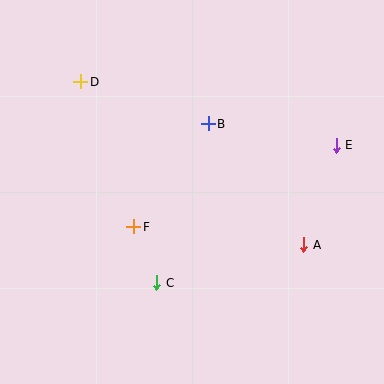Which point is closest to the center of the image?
Point F at (134, 227) is closest to the center.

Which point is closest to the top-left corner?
Point D is closest to the top-left corner.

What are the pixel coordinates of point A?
Point A is at (304, 245).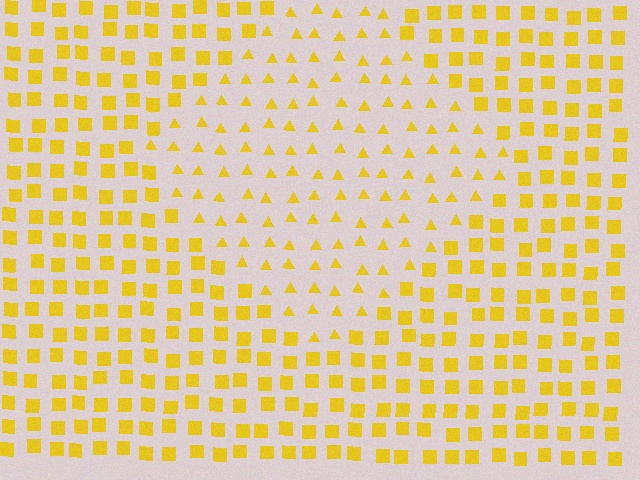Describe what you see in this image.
The image is filled with small yellow elements arranged in a uniform grid. A diamond-shaped region contains triangles, while the surrounding area contains squares. The boundary is defined purely by the change in element shape.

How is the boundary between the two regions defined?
The boundary is defined by a change in element shape: triangles inside vs. squares outside. All elements share the same color and spacing.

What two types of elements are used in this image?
The image uses triangles inside the diamond region and squares outside it.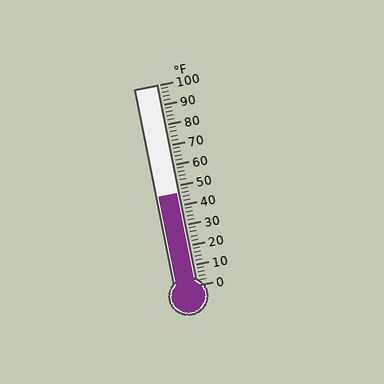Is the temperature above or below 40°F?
The temperature is above 40°F.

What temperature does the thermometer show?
The thermometer shows approximately 46°F.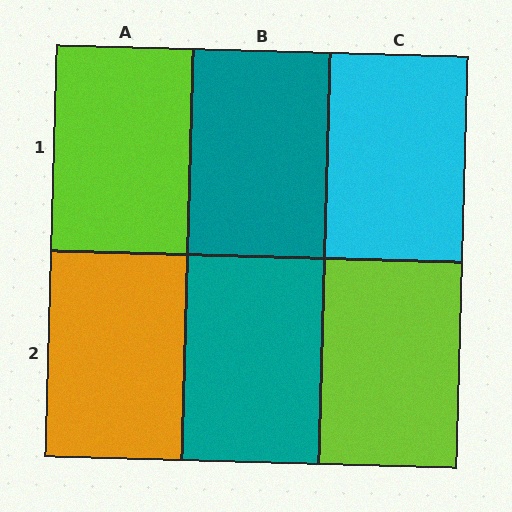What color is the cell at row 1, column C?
Cyan.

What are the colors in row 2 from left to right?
Orange, teal, lime.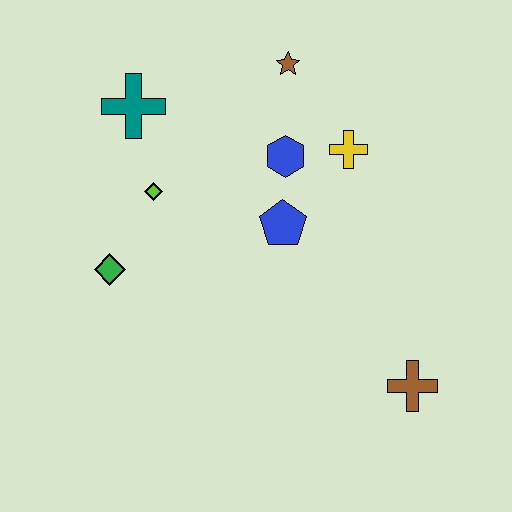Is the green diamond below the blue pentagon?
Yes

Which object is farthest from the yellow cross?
The green diamond is farthest from the yellow cross.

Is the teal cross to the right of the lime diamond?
No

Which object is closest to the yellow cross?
The blue hexagon is closest to the yellow cross.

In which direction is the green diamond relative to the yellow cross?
The green diamond is to the left of the yellow cross.